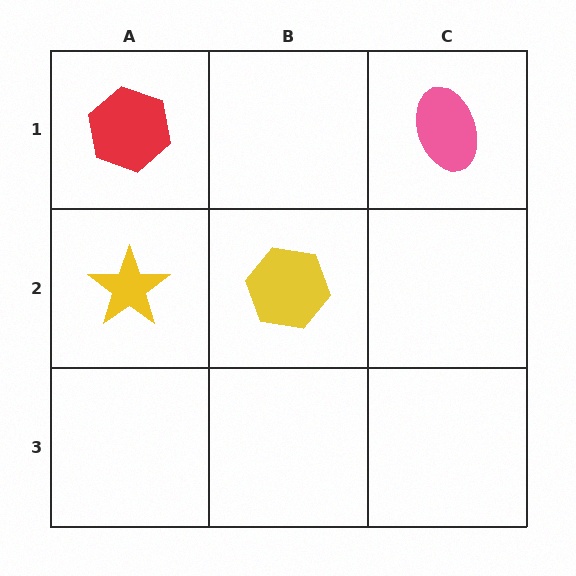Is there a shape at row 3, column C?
No, that cell is empty.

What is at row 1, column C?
A pink ellipse.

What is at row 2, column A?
A yellow star.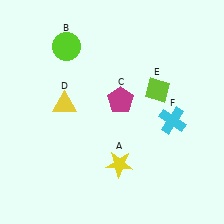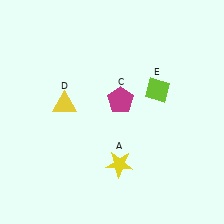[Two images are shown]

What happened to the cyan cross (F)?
The cyan cross (F) was removed in Image 2. It was in the bottom-right area of Image 1.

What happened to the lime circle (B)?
The lime circle (B) was removed in Image 2. It was in the top-left area of Image 1.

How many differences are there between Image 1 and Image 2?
There are 2 differences between the two images.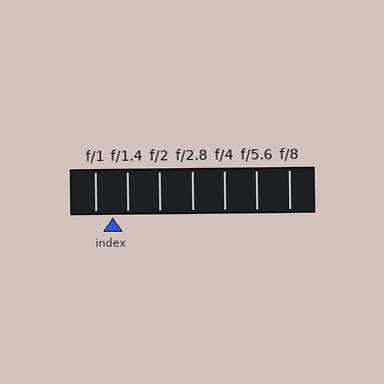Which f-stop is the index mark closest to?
The index mark is closest to f/1.4.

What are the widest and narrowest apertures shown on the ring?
The widest aperture shown is f/1 and the narrowest is f/8.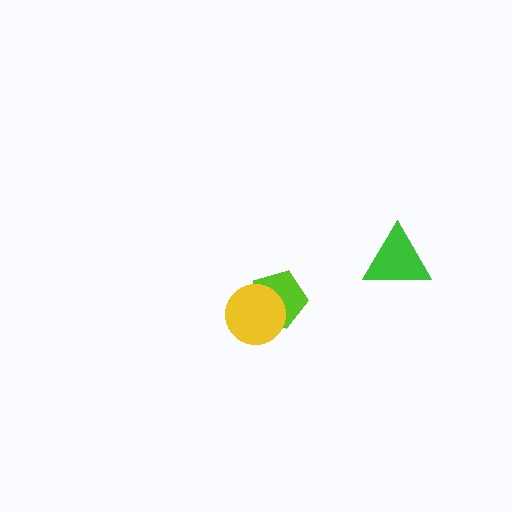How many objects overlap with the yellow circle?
1 object overlaps with the yellow circle.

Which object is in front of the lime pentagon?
The yellow circle is in front of the lime pentagon.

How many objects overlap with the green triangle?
0 objects overlap with the green triangle.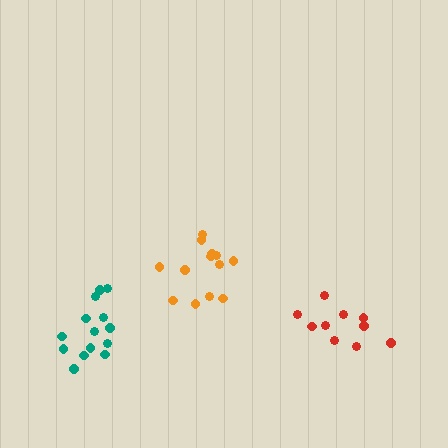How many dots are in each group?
Group 1: 10 dots, Group 2: 13 dots, Group 3: 14 dots (37 total).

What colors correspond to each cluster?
The clusters are colored: red, orange, teal.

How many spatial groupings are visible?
There are 3 spatial groupings.